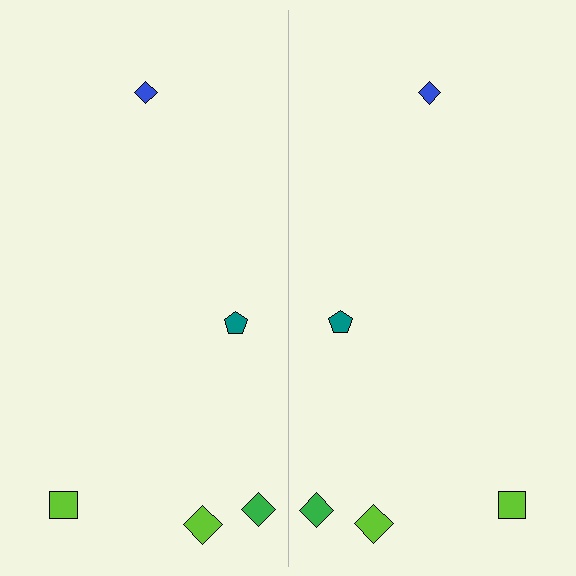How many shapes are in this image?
There are 10 shapes in this image.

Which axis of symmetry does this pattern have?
The pattern has a vertical axis of symmetry running through the center of the image.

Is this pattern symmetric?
Yes, this pattern has bilateral (reflection) symmetry.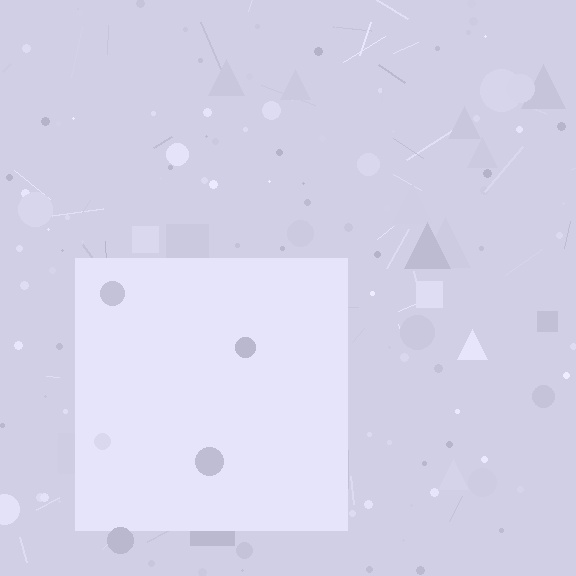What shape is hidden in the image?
A square is hidden in the image.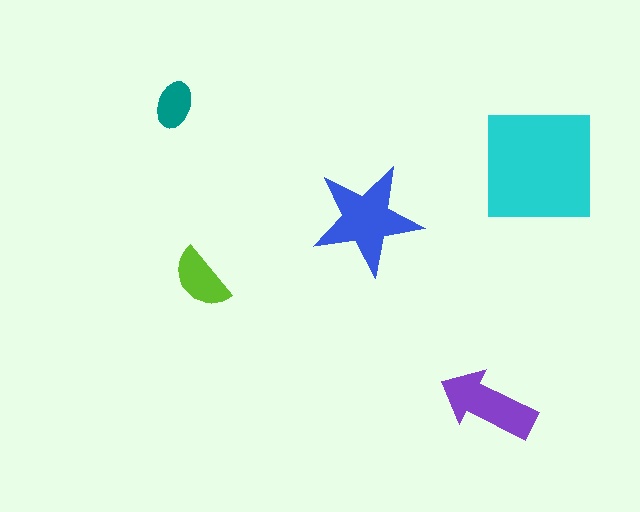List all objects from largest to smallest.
The cyan square, the blue star, the purple arrow, the lime semicircle, the teal ellipse.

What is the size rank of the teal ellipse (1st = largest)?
5th.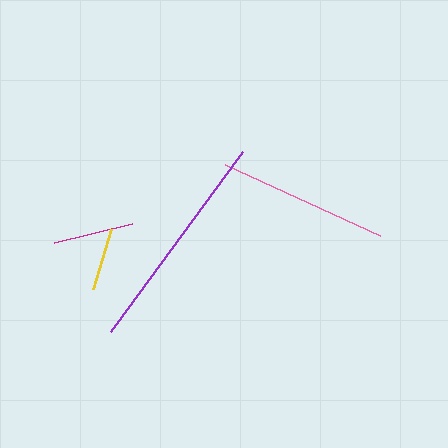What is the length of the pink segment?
The pink segment is approximately 170 pixels long.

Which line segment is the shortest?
The yellow line is the shortest at approximately 63 pixels.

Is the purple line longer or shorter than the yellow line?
The purple line is longer than the yellow line.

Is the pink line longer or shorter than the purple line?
The purple line is longer than the pink line.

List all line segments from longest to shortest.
From longest to shortest: purple, pink, magenta, yellow.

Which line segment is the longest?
The purple line is the longest at approximately 223 pixels.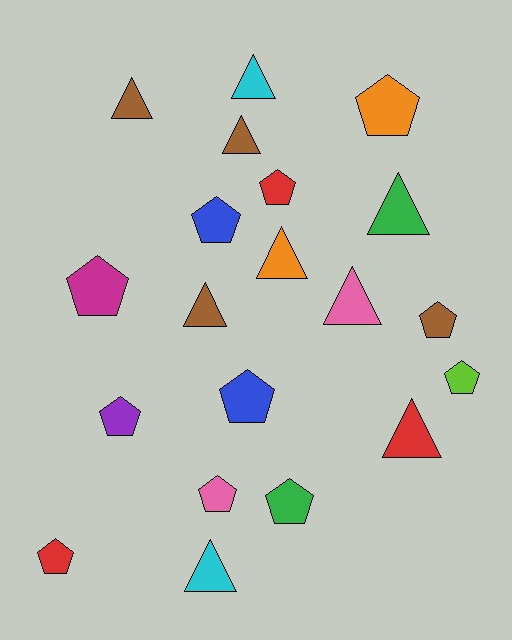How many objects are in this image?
There are 20 objects.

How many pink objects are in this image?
There are 2 pink objects.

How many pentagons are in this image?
There are 11 pentagons.